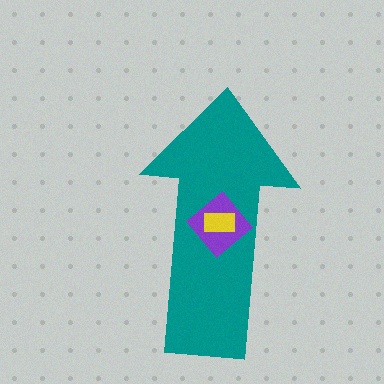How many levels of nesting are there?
3.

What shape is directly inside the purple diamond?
The yellow rectangle.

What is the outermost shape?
The teal arrow.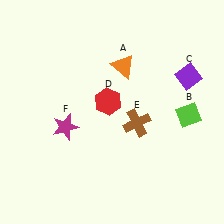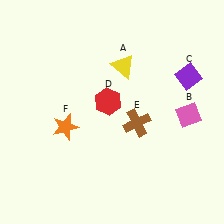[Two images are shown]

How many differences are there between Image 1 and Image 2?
There are 3 differences between the two images.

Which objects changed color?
A changed from orange to yellow. B changed from lime to pink. F changed from magenta to orange.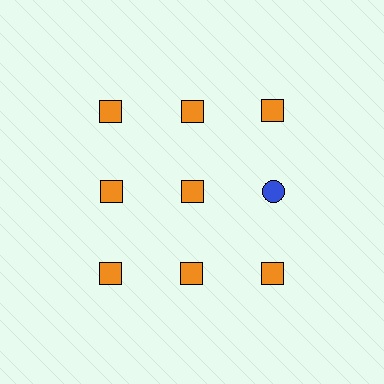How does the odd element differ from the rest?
It differs in both color (blue instead of orange) and shape (circle instead of square).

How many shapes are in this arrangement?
There are 9 shapes arranged in a grid pattern.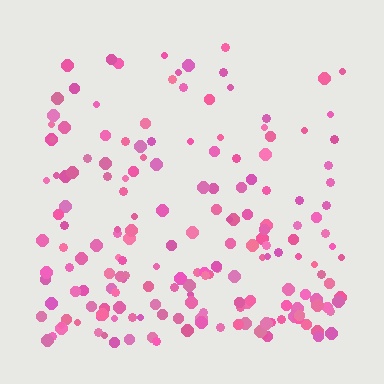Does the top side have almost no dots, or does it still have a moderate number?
Still a moderate number, just noticeably fewer than the bottom.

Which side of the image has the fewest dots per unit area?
The top.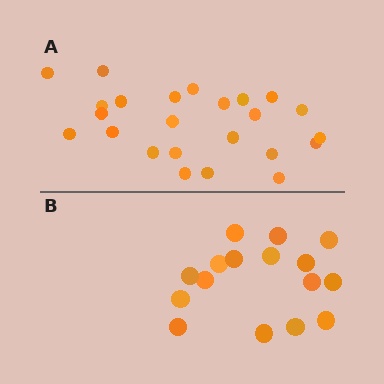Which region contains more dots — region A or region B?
Region A (the top region) has more dots.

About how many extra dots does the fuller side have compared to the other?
Region A has roughly 8 or so more dots than region B.